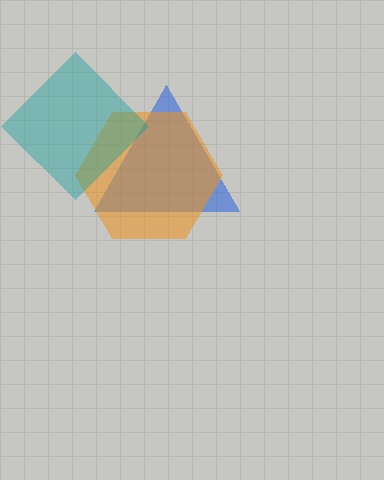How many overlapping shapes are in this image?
There are 3 overlapping shapes in the image.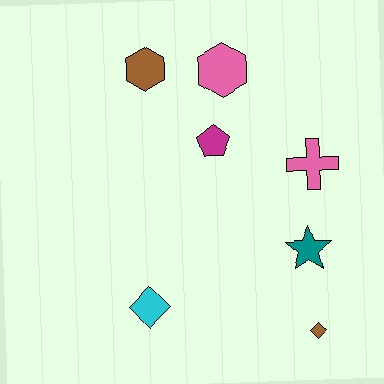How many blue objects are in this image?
There are no blue objects.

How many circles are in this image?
There are no circles.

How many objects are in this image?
There are 7 objects.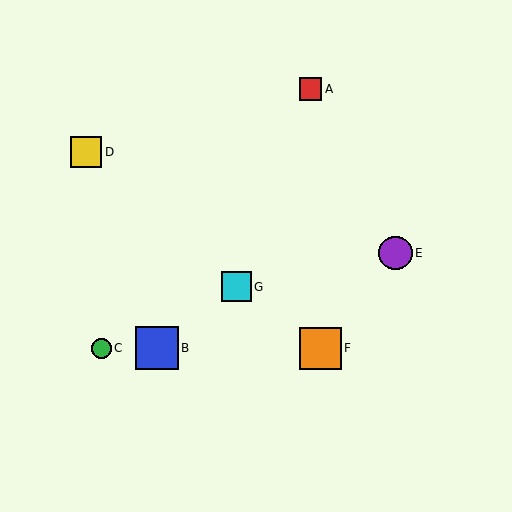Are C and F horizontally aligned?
Yes, both are at y≈348.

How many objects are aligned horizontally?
3 objects (B, C, F) are aligned horizontally.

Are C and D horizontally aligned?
No, C is at y≈348 and D is at y≈152.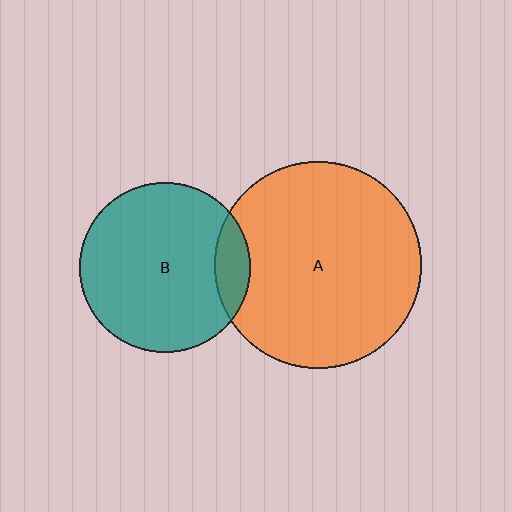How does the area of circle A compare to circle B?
Approximately 1.5 times.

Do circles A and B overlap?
Yes.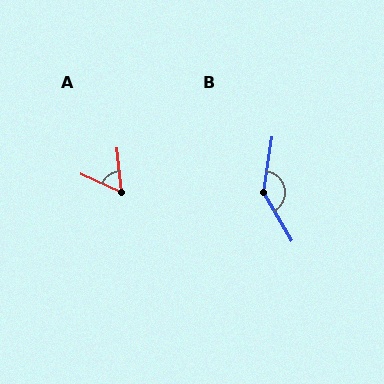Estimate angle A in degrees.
Approximately 59 degrees.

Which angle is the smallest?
A, at approximately 59 degrees.